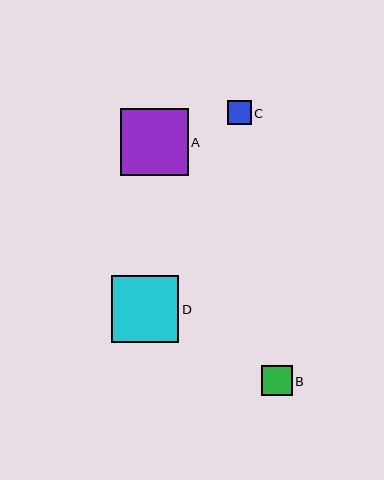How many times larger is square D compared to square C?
Square D is approximately 2.8 times the size of square C.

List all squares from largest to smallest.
From largest to smallest: A, D, B, C.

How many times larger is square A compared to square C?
Square A is approximately 2.8 times the size of square C.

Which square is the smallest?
Square C is the smallest with a size of approximately 24 pixels.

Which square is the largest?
Square A is the largest with a size of approximately 68 pixels.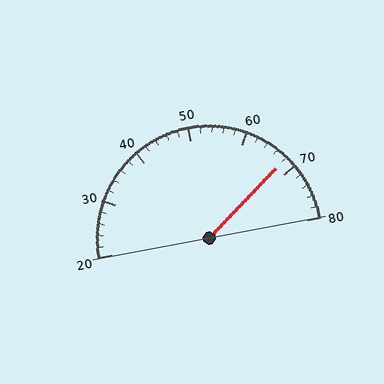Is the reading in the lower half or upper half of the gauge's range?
The reading is in the upper half of the range (20 to 80).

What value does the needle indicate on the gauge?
The needle indicates approximately 68.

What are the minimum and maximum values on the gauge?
The gauge ranges from 20 to 80.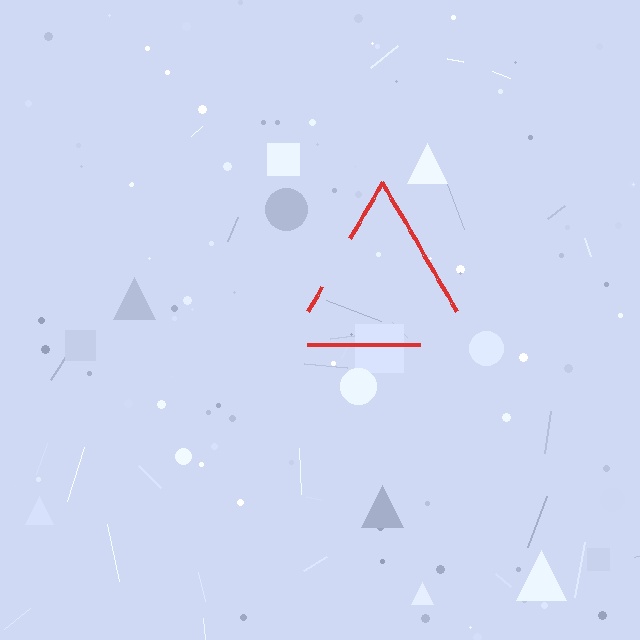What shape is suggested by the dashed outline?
The dashed outline suggests a triangle.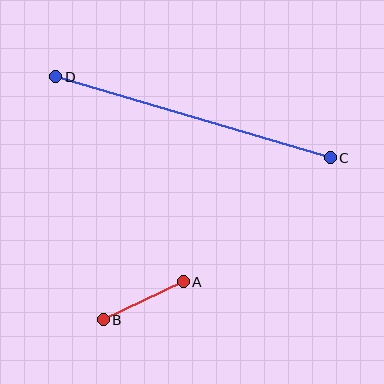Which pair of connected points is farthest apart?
Points C and D are farthest apart.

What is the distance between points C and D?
The distance is approximately 286 pixels.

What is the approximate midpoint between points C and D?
The midpoint is at approximately (193, 117) pixels.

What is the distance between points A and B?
The distance is approximately 89 pixels.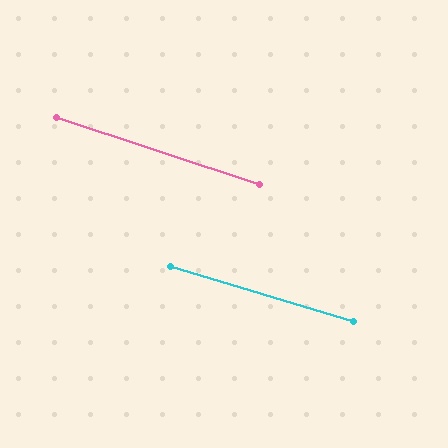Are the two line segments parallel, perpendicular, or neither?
Parallel — their directions differ by only 1.5°.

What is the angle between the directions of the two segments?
Approximately 2 degrees.